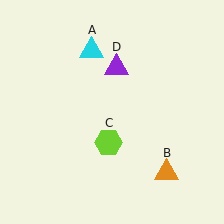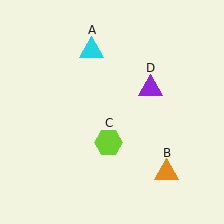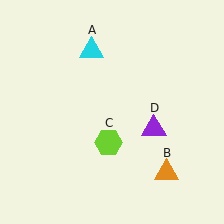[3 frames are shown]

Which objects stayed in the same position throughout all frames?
Cyan triangle (object A) and orange triangle (object B) and lime hexagon (object C) remained stationary.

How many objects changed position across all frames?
1 object changed position: purple triangle (object D).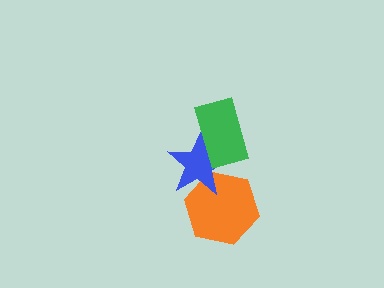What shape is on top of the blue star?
The green rectangle is on top of the blue star.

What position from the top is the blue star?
The blue star is 2nd from the top.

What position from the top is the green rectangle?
The green rectangle is 1st from the top.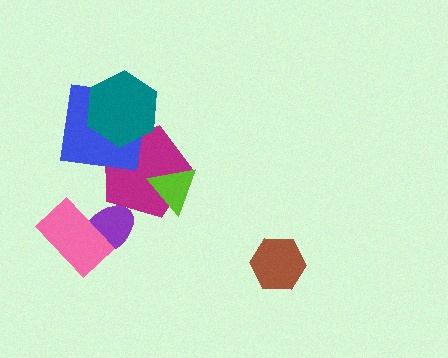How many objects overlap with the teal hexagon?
2 objects overlap with the teal hexagon.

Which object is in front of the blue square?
The teal hexagon is in front of the blue square.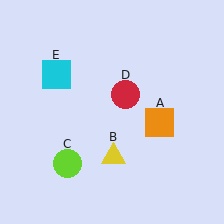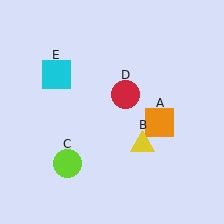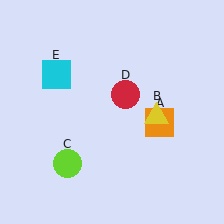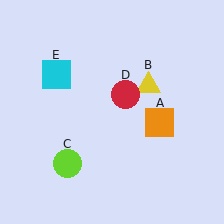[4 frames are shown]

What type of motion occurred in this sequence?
The yellow triangle (object B) rotated counterclockwise around the center of the scene.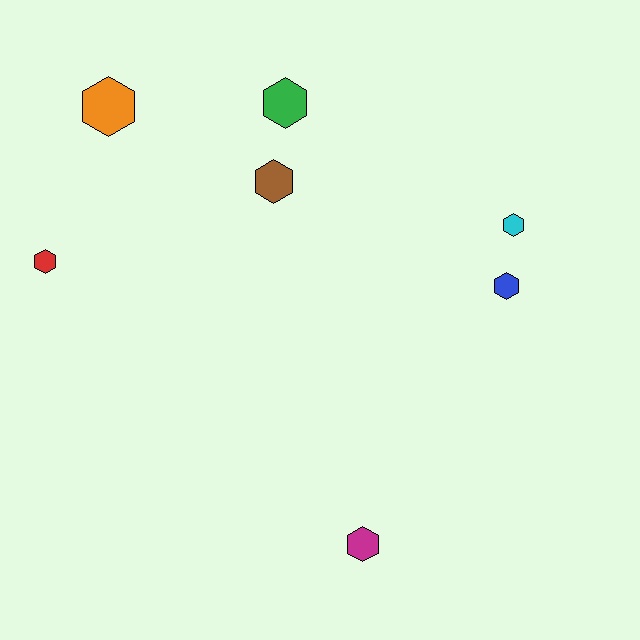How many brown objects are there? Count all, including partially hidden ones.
There is 1 brown object.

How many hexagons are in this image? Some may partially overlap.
There are 7 hexagons.